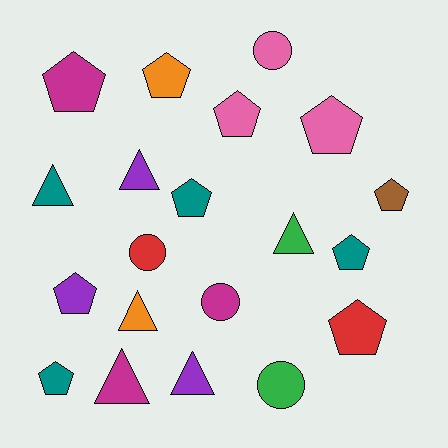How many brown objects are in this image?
There is 1 brown object.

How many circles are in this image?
There are 4 circles.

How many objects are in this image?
There are 20 objects.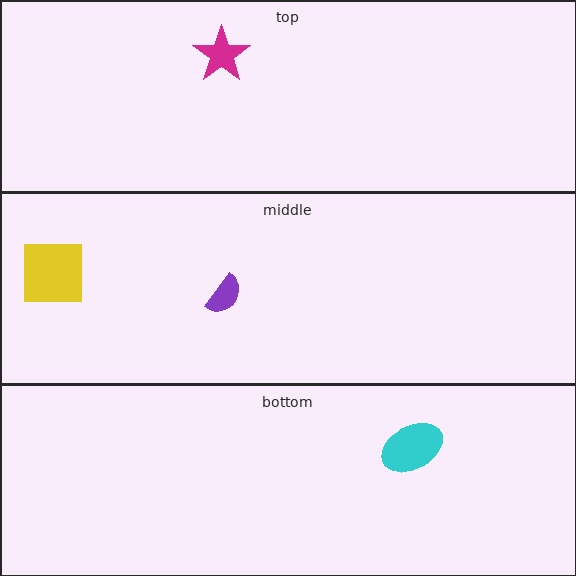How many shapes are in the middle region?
2.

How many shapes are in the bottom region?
1.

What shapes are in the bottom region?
The cyan ellipse.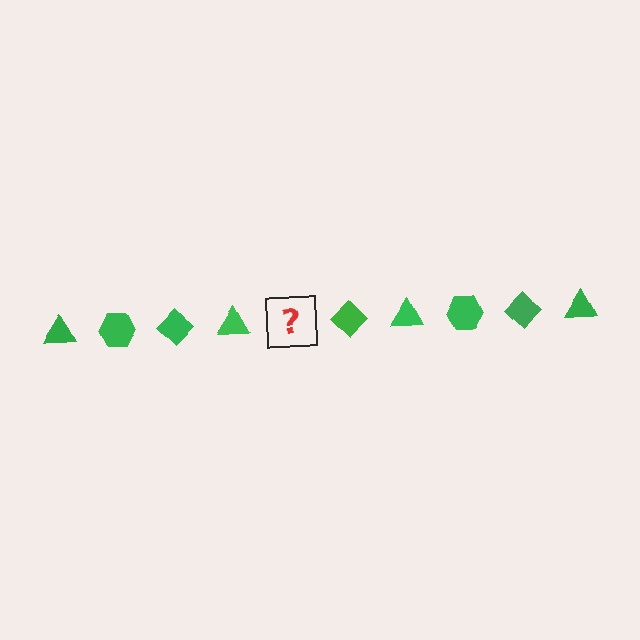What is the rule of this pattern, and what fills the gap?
The rule is that the pattern cycles through triangle, hexagon, diamond shapes in green. The gap should be filled with a green hexagon.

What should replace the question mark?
The question mark should be replaced with a green hexagon.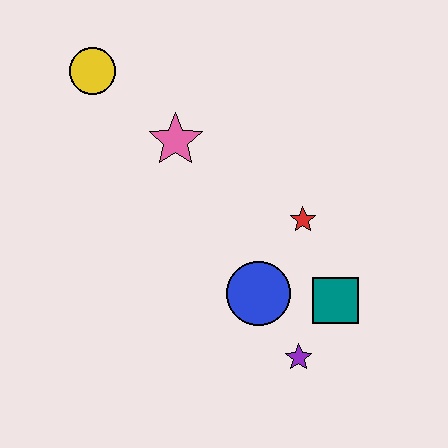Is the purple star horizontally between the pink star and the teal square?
Yes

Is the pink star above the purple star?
Yes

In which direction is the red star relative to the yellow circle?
The red star is to the right of the yellow circle.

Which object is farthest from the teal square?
The yellow circle is farthest from the teal square.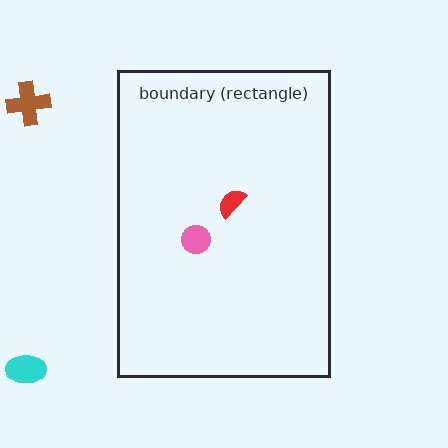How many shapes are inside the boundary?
2 inside, 2 outside.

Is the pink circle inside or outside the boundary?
Inside.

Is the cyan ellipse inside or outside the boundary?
Outside.